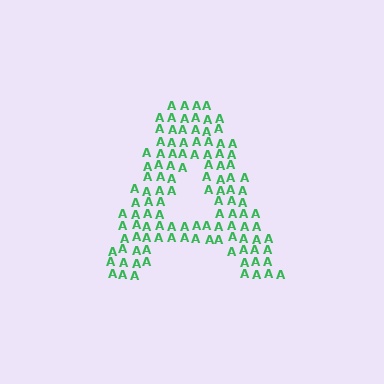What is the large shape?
The large shape is the letter A.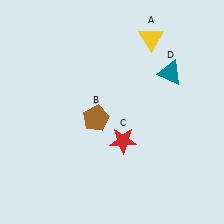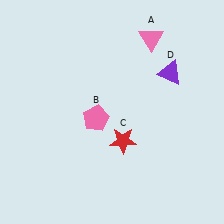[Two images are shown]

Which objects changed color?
A changed from yellow to pink. B changed from brown to pink. D changed from teal to purple.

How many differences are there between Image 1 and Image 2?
There are 3 differences between the two images.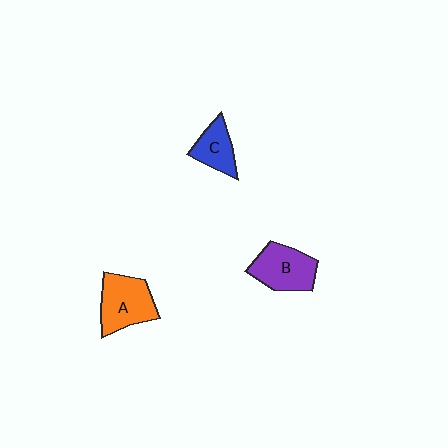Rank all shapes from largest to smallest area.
From largest to smallest: A (orange), B (purple), C (blue).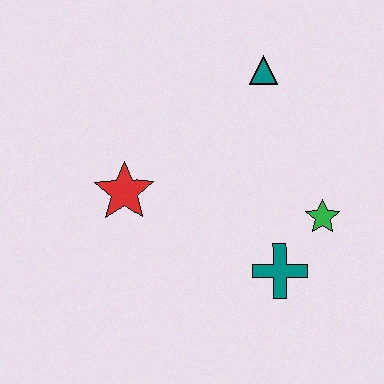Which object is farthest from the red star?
The green star is farthest from the red star.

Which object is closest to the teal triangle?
The green star is closest to the teal triangle.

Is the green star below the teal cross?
No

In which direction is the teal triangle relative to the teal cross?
The teal triangle is above the teal cross.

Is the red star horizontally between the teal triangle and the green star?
No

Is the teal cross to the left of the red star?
No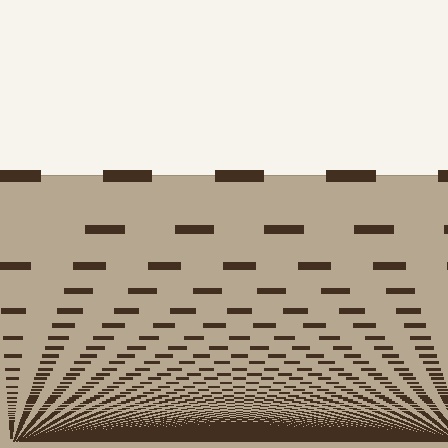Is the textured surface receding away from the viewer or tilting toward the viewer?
The surface appears to tilt toward the viewer. Texture elements get larger and sparser toward the top.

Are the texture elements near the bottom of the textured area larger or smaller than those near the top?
Smaller. The gradient is inverted — elements near the bottom are smaller and denser.